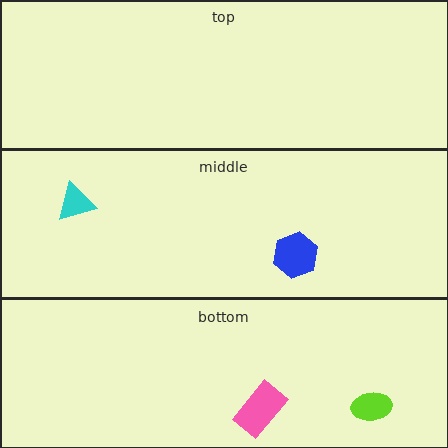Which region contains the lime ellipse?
The bottom region.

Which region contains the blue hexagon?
The middle region.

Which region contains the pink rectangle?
The bottom region.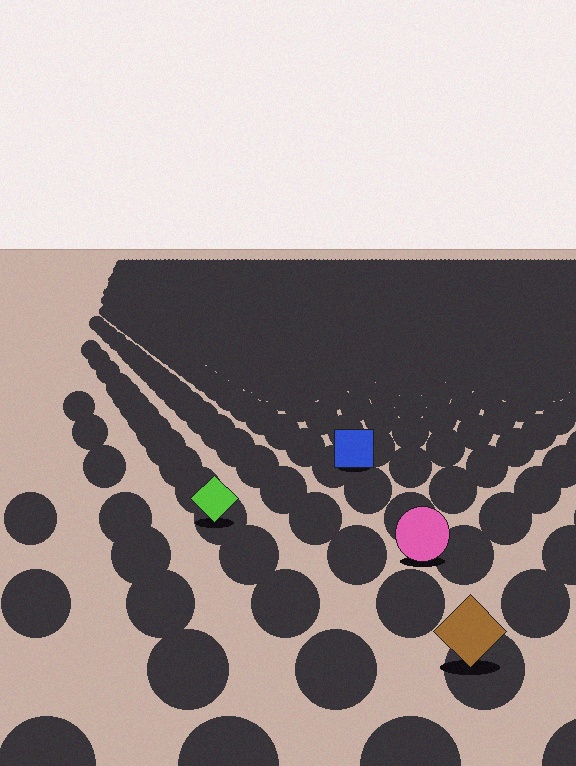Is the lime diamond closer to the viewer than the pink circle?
No. The pink circle is closer — you can tell from the texture gradient: the ground texture is coarser near it.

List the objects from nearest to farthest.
From nearest to farthest: the brown diamond, the pink circle, the lime diamond, the blue square.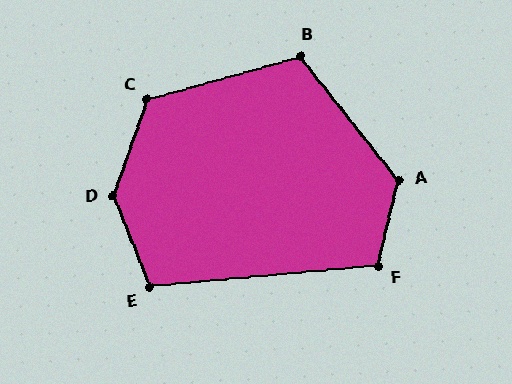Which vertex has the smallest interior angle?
E, at approximately 107 degrees.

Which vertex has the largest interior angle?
D, at approximately 139 degrees.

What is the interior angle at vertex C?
Approximately 125 degrees (obtuse).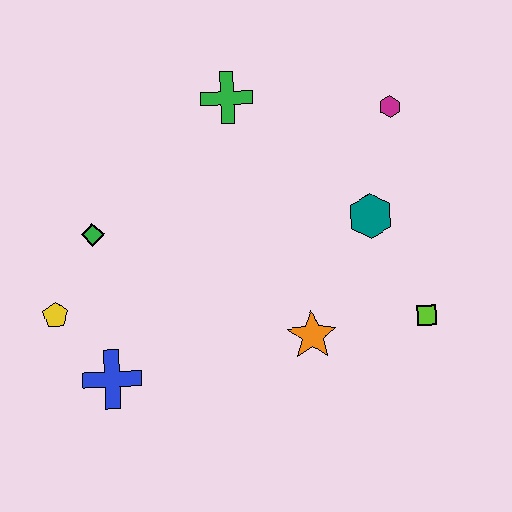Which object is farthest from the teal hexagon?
The yellow pentagon is farthest from the teal hexagon.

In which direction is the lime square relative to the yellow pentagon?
The lime square is to the right of the yellow pentagon.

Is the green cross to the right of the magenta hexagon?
No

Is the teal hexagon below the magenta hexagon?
Yes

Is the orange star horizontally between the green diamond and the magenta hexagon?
Yes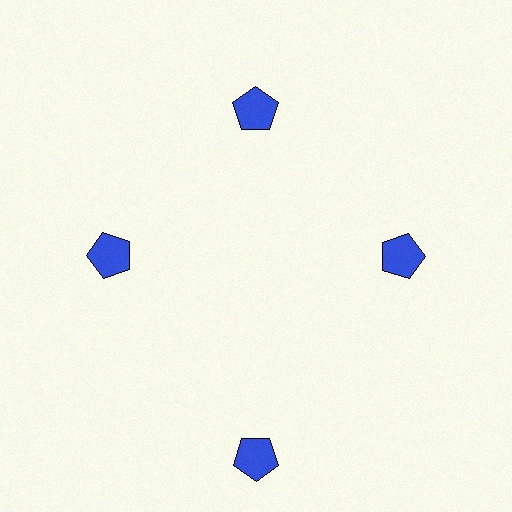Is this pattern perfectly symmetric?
No. The 4 blue pentagons are arranged in a ring, but one element near the 6 o'clock position is pushed outward from the center, breaking the 4-fold rotational symmetry.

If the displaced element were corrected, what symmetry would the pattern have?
It would have 4-fold rotational symmetry — the pattern would map onto itself every 90 degrees.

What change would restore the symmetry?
The symmetry would be restored by moving it inward, back onto the ring so that all 4 pentagons sit at equal angles and equal distance from the center.